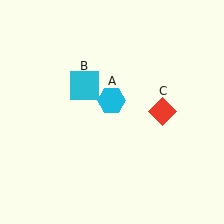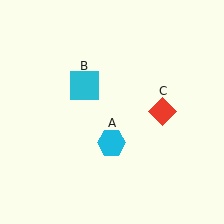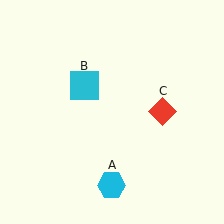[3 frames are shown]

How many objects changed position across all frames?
1 object changed position: cyan hexagon (object A).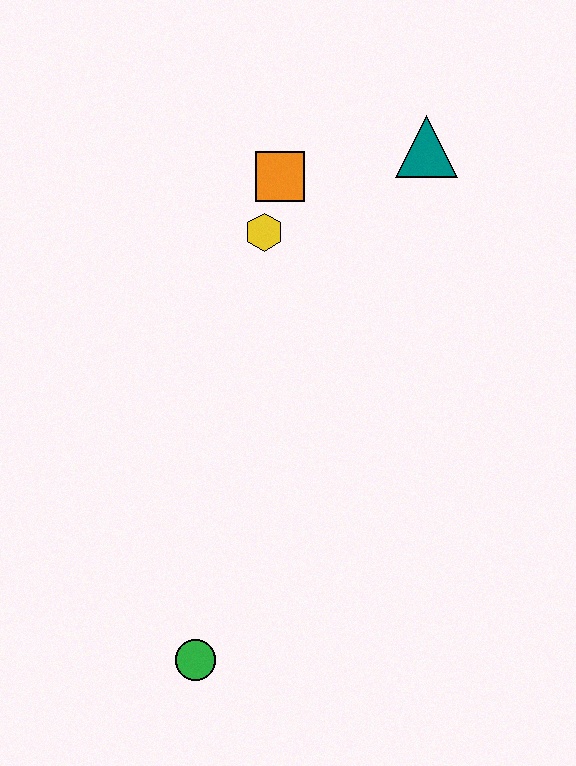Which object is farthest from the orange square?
The green circle is farthest from the orange square.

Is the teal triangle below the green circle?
No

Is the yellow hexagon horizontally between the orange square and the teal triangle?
No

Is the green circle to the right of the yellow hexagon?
No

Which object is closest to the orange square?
The yellow hexagon is closest to the orange square.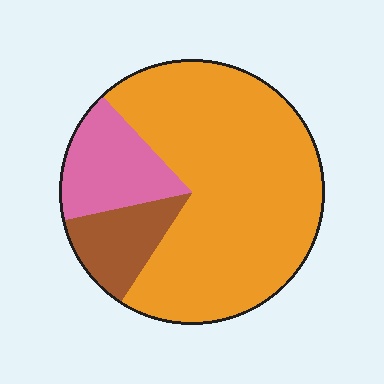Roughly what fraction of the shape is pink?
Pink takes up less than a quarter of the shape.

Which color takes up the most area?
Orange, at roughly 70%.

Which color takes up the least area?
Brown, at roughly 10%.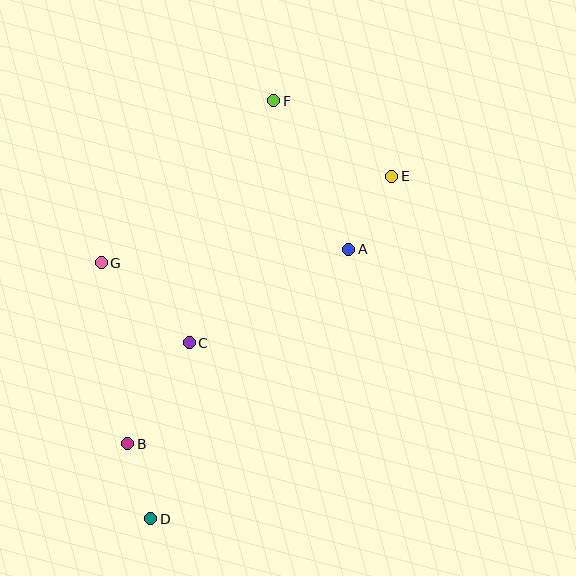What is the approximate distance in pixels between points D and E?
The distance between D and E is approximately 419 pixels.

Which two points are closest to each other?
Points B and D are closest to each other.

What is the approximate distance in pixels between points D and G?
The distance between D and G is approximately 261 pixels.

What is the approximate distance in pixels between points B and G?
The distance between B and G is approximately 183 pixels.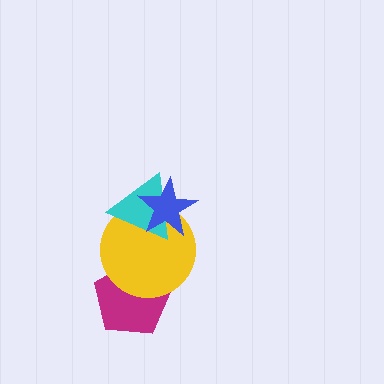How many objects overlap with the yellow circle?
3 objects overlap with the yellow circle.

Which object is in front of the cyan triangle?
The blue star is in front of the cyan triangle.